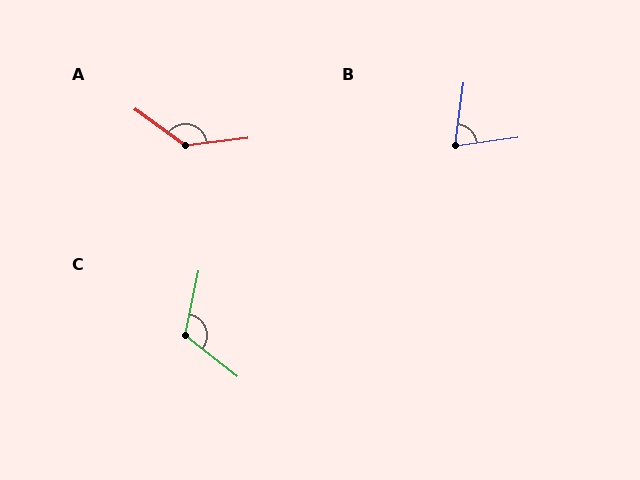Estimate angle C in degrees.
Approximately 117 degrees.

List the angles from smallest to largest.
B (74°), C (117°), A (137°).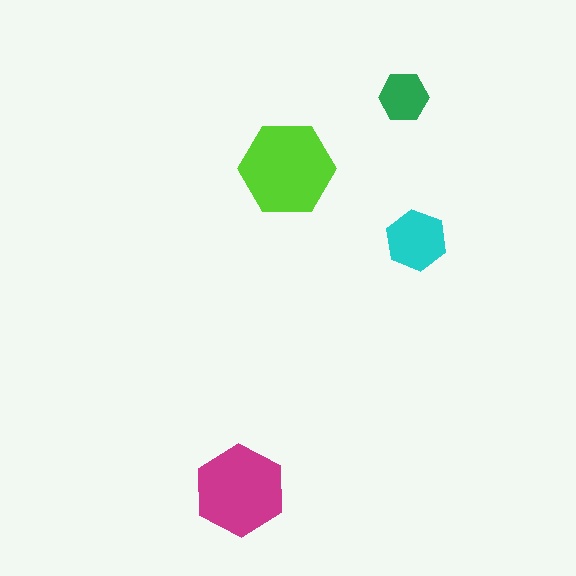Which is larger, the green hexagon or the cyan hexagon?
The cyan one.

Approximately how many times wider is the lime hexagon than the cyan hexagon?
About 1.5 times wider.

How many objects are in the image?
There are 4 objects in the image.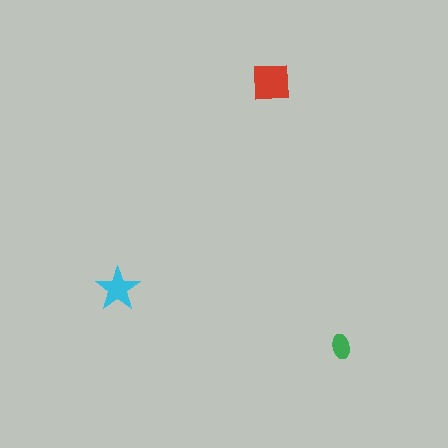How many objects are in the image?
There are 3 objects in the image.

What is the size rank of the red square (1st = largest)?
1st.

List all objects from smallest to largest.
The green ellipse, the cyan star, the red square.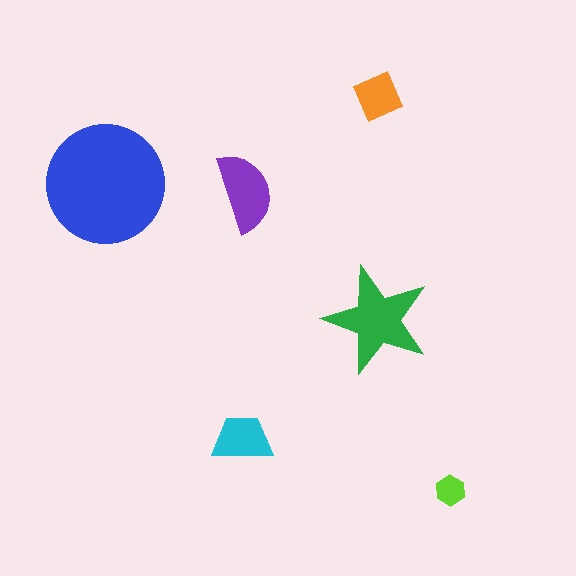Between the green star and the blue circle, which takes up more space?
The blue circle.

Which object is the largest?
The blue circle.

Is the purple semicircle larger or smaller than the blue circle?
Smaller.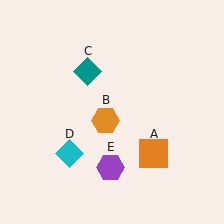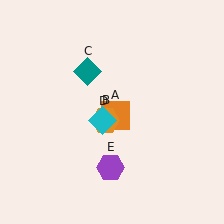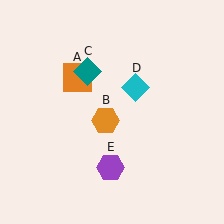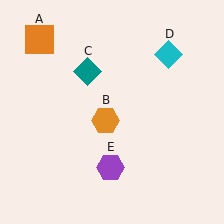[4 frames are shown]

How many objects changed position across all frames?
2 objects changed position: orange square (object A), cyan diamond (object D).